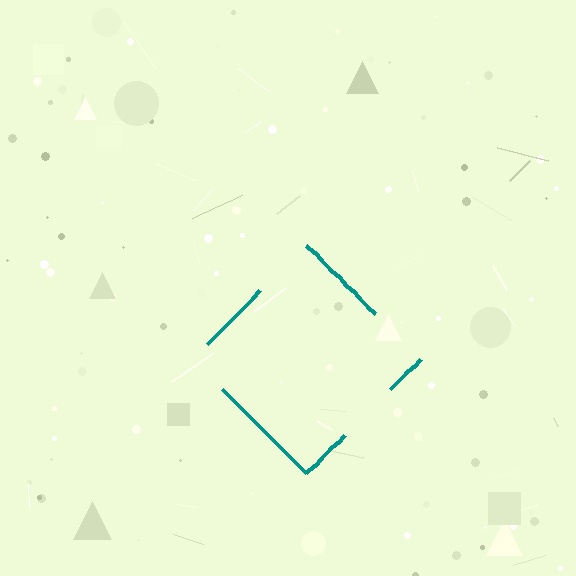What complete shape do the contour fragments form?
The contour fragments form a diamond.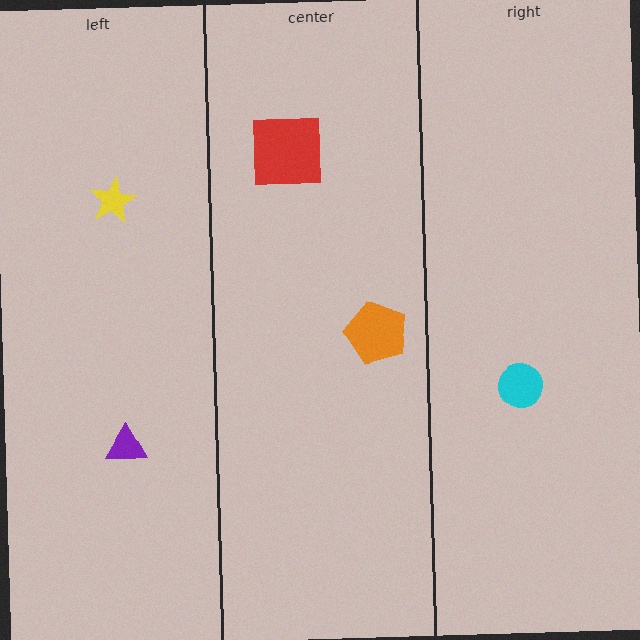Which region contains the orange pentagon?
The center region.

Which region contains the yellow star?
The left region.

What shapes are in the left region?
The yellow star, the purple triangle.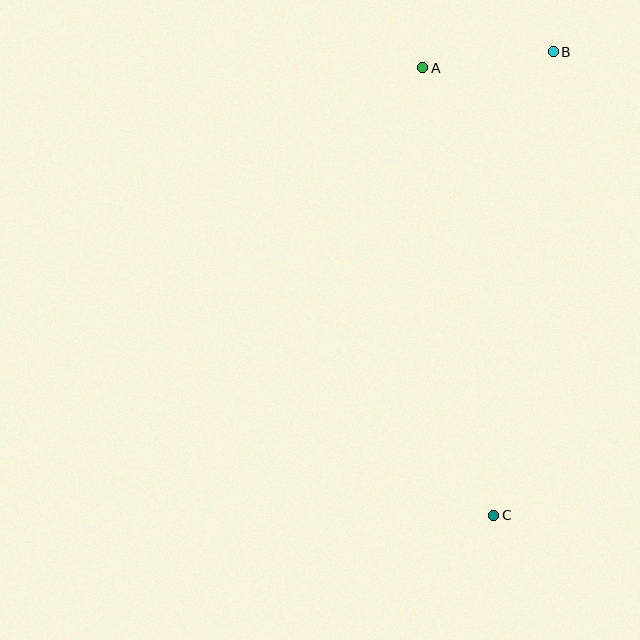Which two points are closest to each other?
Points A and B are closest to each other.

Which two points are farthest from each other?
Points B and C are farthest from each other.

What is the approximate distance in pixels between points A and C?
The distance between A and C is approximately 453 pixels.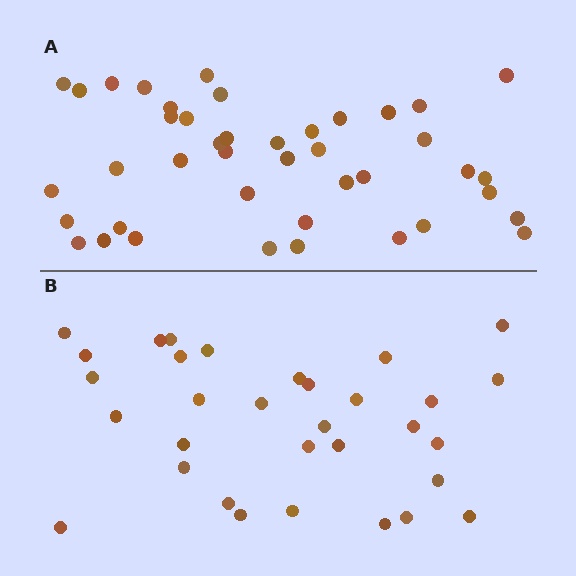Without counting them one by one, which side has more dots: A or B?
Region A (the top region) has more dots.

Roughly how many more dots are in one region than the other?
Region A has roughly 10 or so more dots than region B.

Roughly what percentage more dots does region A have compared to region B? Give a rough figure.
About 30% more.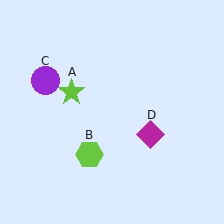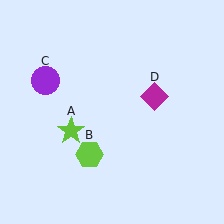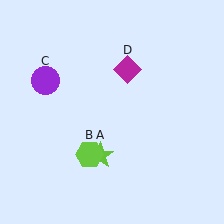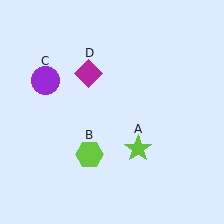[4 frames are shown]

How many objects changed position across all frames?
2 objects changed position: lime star (object A), magenta diamond (object D).